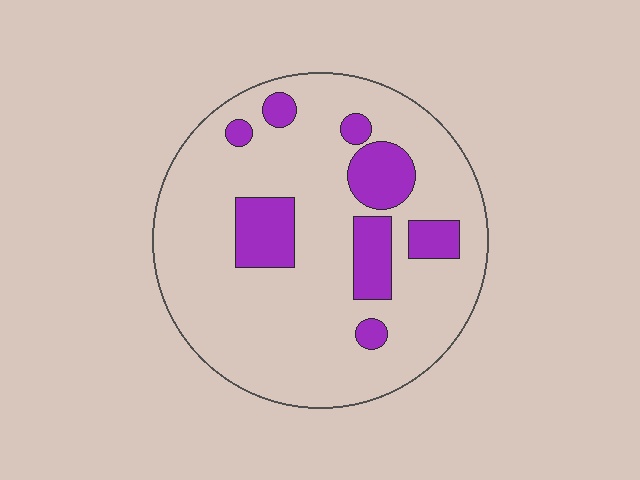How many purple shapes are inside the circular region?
8.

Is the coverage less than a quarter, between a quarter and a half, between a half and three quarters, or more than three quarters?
Less than a quarter.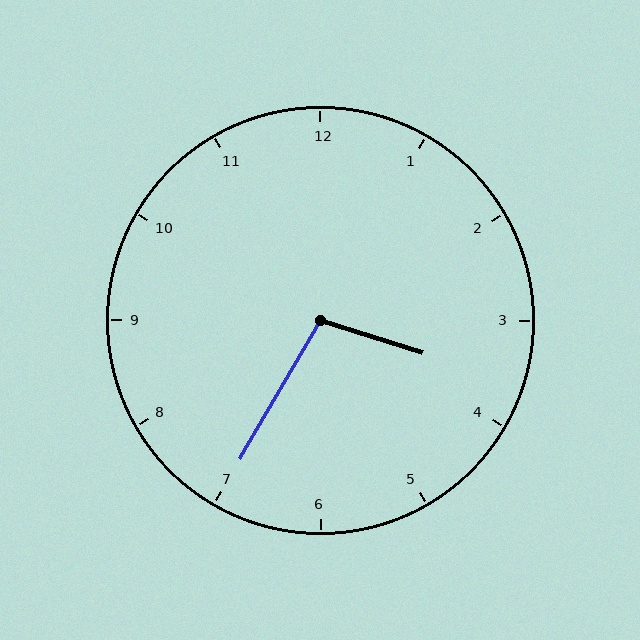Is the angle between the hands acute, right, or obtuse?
It is obtuse.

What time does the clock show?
3:35.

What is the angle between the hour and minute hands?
Approximately 102 degrees.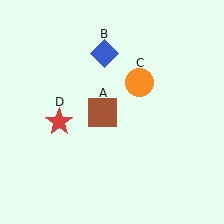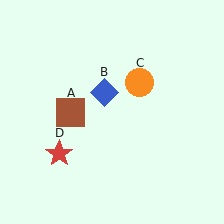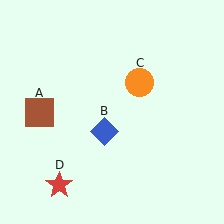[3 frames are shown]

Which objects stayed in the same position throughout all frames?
Orange circle (object C) remained stationary.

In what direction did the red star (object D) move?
The red star (object D) moved down.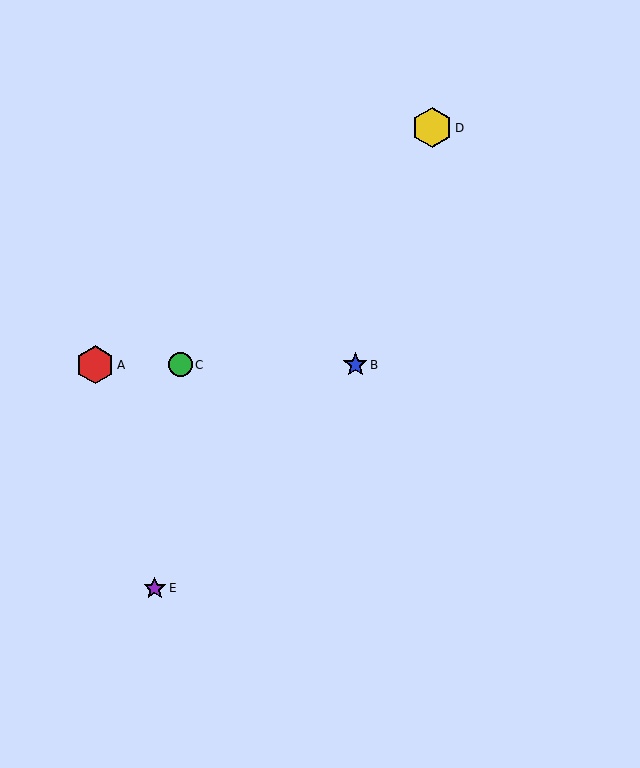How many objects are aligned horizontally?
3 objects (A, B, C) are aligned horizontally.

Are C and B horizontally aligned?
Yes, both are at y≈365.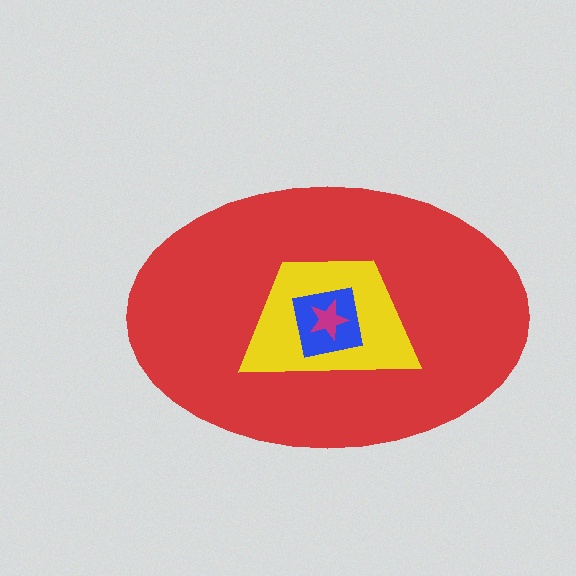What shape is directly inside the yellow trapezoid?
The blue square.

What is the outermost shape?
The red ellipse.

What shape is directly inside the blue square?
The magenta star.